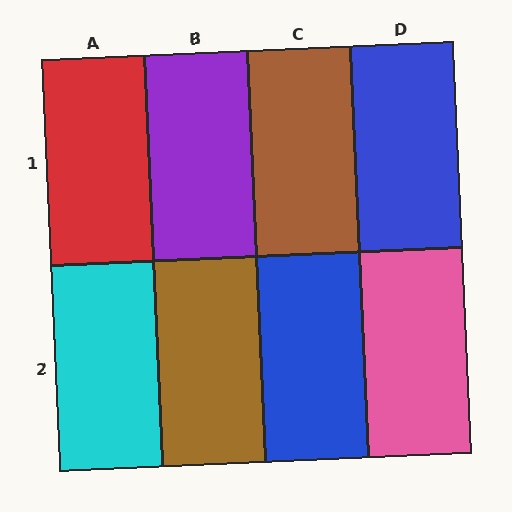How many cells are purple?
1 cell is purple.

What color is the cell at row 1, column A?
Red.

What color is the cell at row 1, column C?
Brown.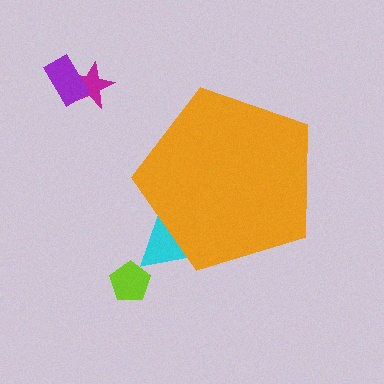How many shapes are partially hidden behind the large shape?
1 shape is partially hidden.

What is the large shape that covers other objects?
An orange pentagon.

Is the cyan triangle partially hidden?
Yes, the cyan triangle is partially hidden behind the orange pentagon.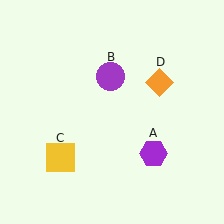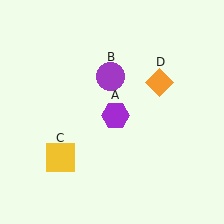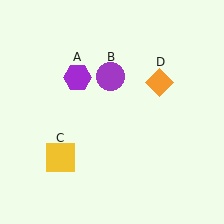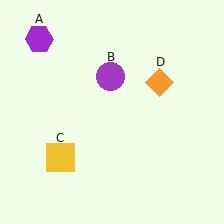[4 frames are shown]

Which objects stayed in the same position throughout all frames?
Purple circle (object B) and yellow square (object C) and orange diamond (object D) remained stationary.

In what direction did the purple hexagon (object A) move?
The purple hexagon (object A) moved up and to the left.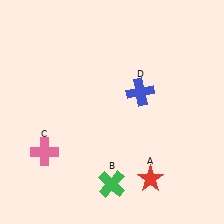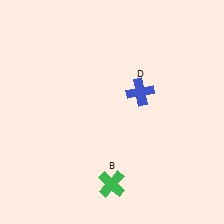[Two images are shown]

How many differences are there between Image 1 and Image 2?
There are 2 differences between the two images.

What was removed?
The pink cross (C), the red star (A) were removed in Image 2.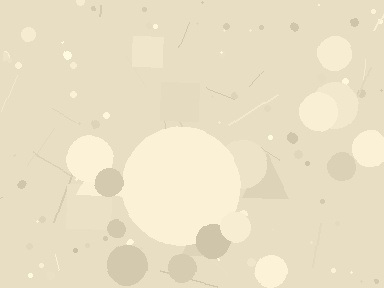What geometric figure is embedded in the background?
A circle is embedded in the background.